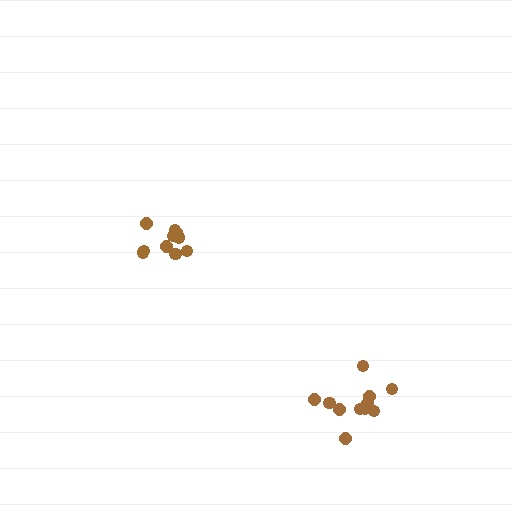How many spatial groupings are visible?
There are 2 spatial groupings.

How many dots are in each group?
Group 1: 11 dots, Group 2: 11 dots (22 total).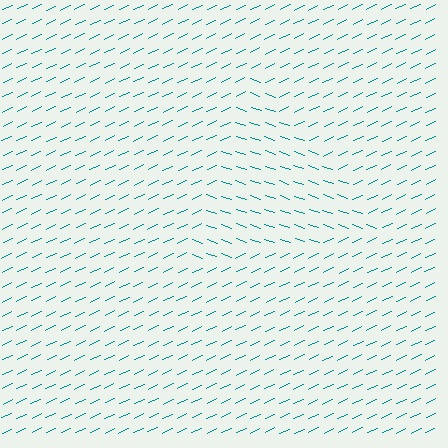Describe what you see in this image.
The image is filled with small teal line segments. A triangle region in the image has lines oriented differently from the surrounding lines, creating a visible texture boundary.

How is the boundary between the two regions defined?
The boundary is defined purely by a change in line orientation (approximately 45 degrees difference). All lines are the same color and thickness.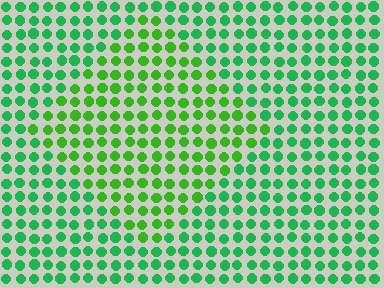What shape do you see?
I see a diamond.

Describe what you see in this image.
The image is filled with small green elements in a uniform arrangement. A diamond-shaped region is visible where the elements are tinted to a slightly different hue, forming a subtle color boundary.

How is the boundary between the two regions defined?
The boundary is defined purely by a slight shift in hue (about 31 degrees). Spacing, size, and orientation are identical on both sides.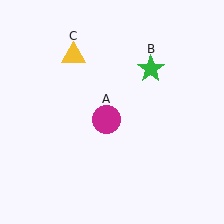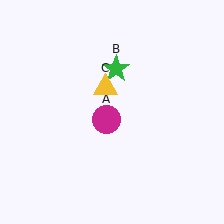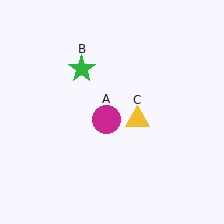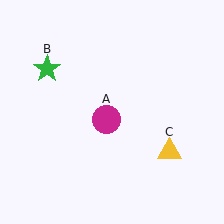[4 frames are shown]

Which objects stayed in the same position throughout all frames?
Magenta circle (object A) remained stationary.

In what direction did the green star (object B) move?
The green star (object B) moved left.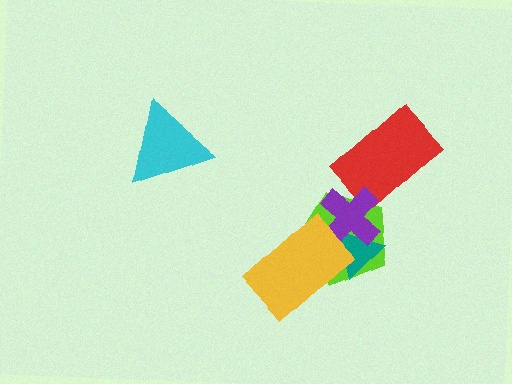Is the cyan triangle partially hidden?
No, no other shape covers it.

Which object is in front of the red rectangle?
The purple cross is in front of the red rectangle.